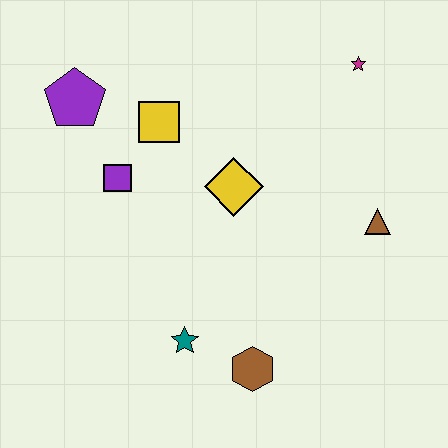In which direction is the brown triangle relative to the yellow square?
The brown triangle is to the right of the yellow square.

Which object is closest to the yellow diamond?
The yellow square is closest to the yellow diamond.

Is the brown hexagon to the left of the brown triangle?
Yes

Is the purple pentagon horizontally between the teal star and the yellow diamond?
No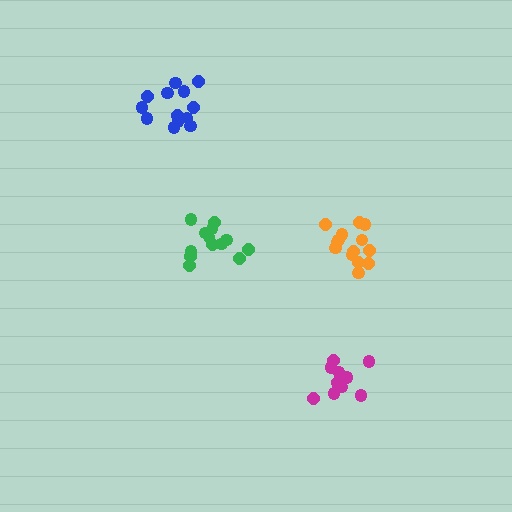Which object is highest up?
The blue cluster is topmost.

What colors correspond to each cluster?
The clusters are colored: magenta, blue, green, orange.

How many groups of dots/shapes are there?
There are 4 groups.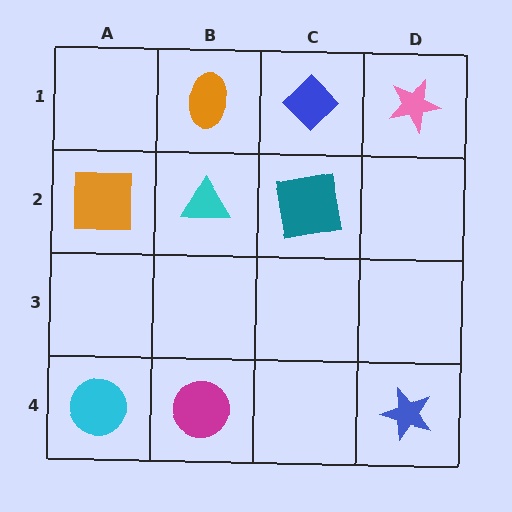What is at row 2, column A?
An orange square.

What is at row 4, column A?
A cyan circle.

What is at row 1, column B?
An orange ellipse.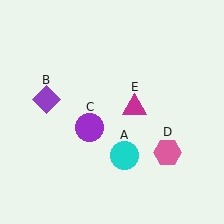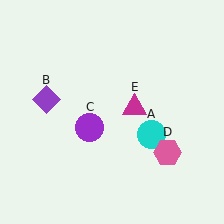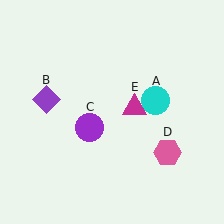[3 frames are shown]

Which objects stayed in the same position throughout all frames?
Purple diamond (object B) and purple circle (object C) and pink hexagon (object D) and magenta triangle (object E) remained stationary.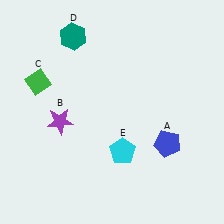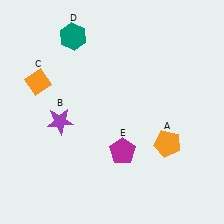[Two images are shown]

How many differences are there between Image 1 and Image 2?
There are 3 differences between the two images.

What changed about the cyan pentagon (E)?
In Image 1, E is cyan. In Image 2, it changed to magenta.